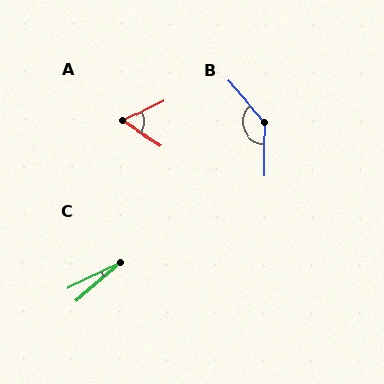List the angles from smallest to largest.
C (15°), A (58°), B (140°).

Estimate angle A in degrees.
Approximately 58 degrees.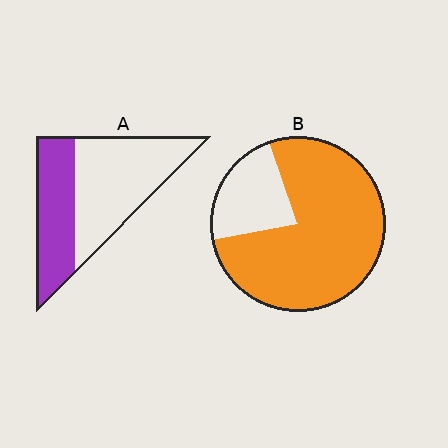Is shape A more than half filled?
No.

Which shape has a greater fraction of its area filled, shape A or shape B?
Shape B.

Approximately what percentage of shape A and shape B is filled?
A is approximately 40% and B is approximately 80%.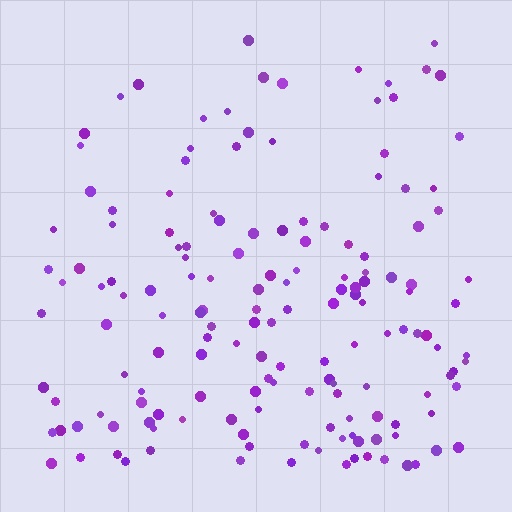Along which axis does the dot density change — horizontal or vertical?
Vertical.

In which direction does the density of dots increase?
From top to bottom, with the bottom side densest.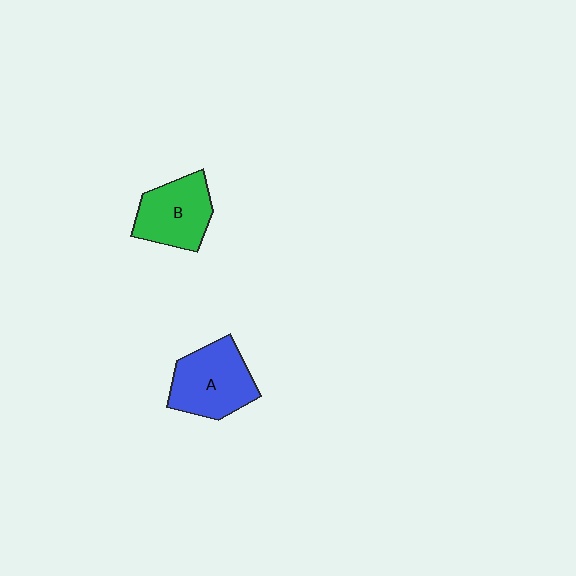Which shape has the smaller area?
Shape B (green).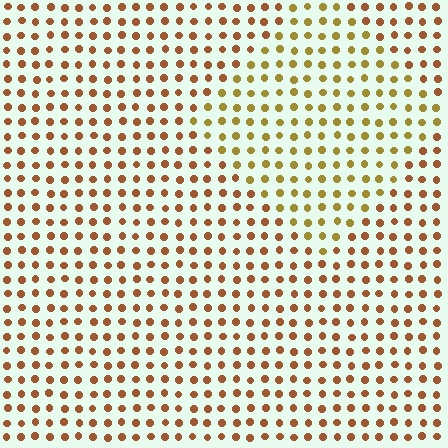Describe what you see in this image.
The image is filled with small brown elements in a uniform arrangement. A diamond-shaped region is visible where the elements are tinted to a slightly different hue, forming a subtle color boundary.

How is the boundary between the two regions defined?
The boundary is defined purely by a slight shift in hue (about 30 degrees). Spacing, size, and orientation are identical on both sides.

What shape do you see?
I see a diamond.